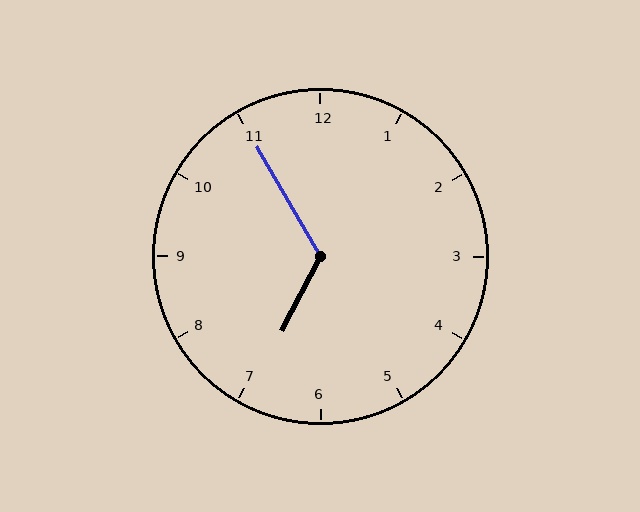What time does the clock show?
6:55.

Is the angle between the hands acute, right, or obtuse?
It is obtuse.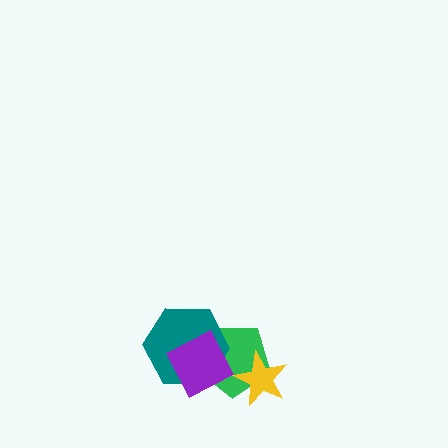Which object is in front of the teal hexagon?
The purple diamond is in front of the teal hexagon.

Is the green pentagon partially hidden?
Yes, it is partially covered by another shape.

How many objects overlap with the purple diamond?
2 objects overlap with the purple diamond.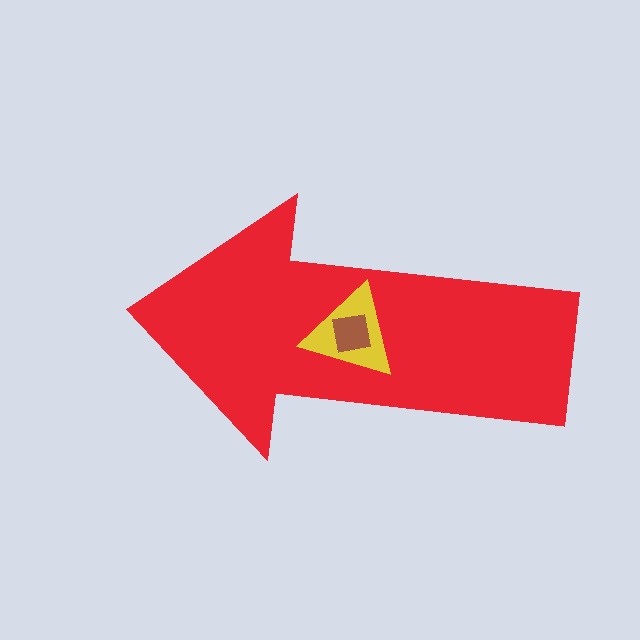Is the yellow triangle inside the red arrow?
Yes.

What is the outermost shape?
The red arrow.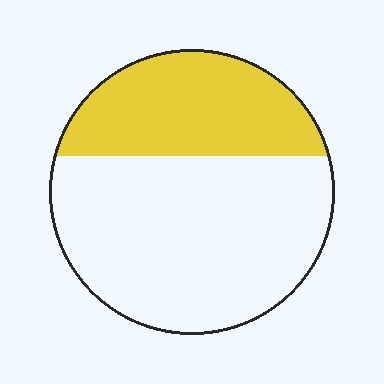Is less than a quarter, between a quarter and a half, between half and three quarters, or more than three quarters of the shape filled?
Between a quarter and a half.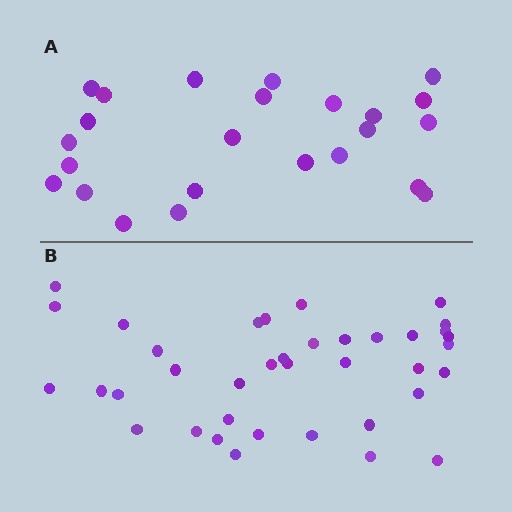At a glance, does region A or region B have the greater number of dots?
Region B (the bottom region) has more dots.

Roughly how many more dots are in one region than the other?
Region B has approximately 15 more dots than region A.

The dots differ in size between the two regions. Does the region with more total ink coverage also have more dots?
No. Region A has more total ink coverage because its dots are larger, but region B actually contains more individual dots. Total area can be misleading — the number of items is what matters here.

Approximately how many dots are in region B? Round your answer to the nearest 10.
About 40 dots. (The exact count is 38, which rounds to 40.)